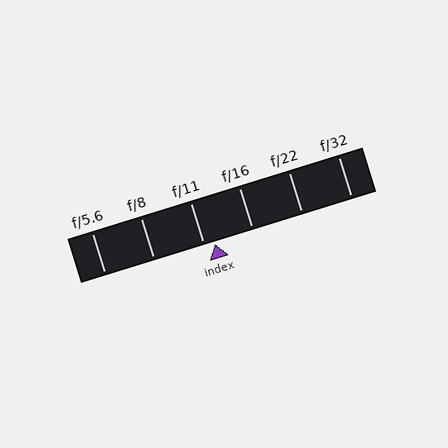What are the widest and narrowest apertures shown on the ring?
The widest aperture shown is f/5.6 and the narrowest is f/32.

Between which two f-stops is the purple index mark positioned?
The index mark is between f/11 and f/16.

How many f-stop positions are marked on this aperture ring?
There are 6 f-stop positions marked.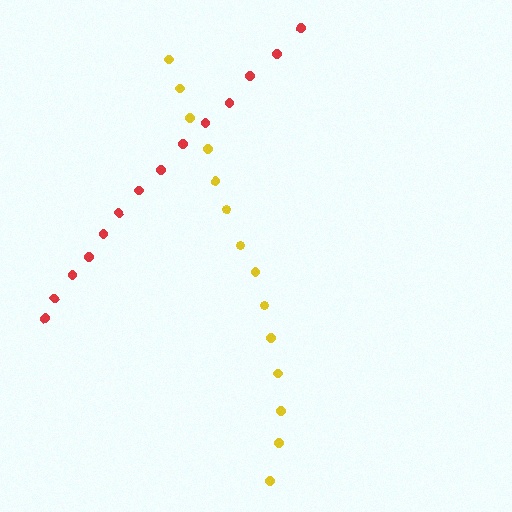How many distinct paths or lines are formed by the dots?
There are 2 distinct paths.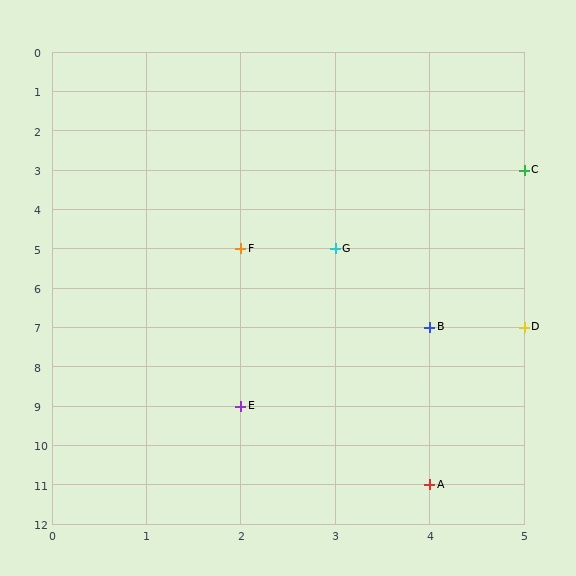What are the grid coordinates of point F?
Point F is at grid coordinates (2, 5).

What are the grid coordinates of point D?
Point D is at grid coordinates (5, 7).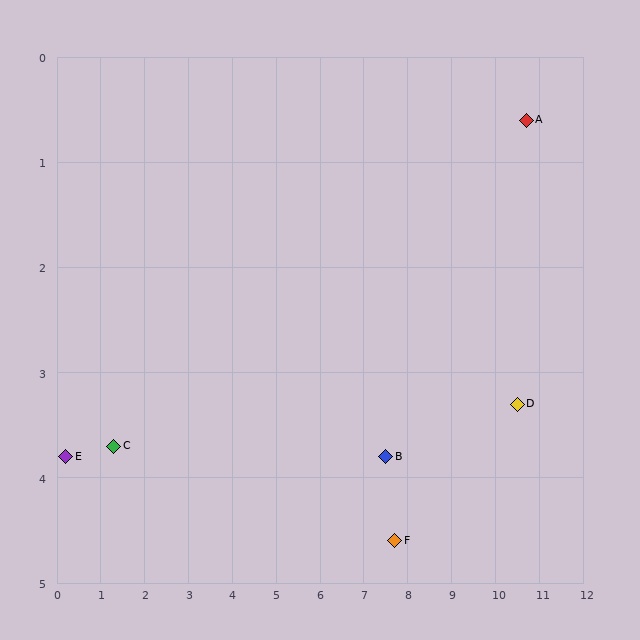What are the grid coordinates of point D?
Point D is at approximately (10.5, 3.3).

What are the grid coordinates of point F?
Point F is at approximately (7.7, 4.6).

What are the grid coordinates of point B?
Point B is at approximately (7.5, 3.8).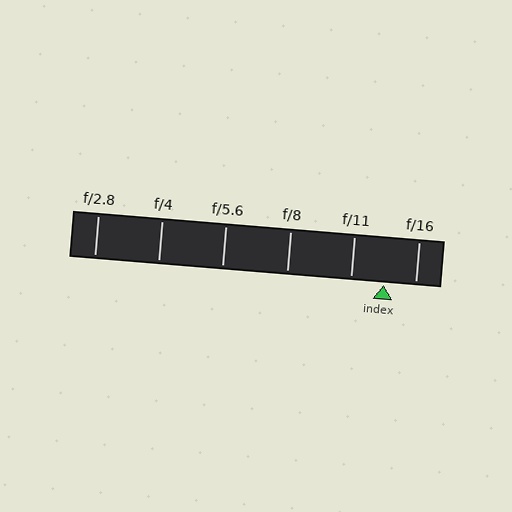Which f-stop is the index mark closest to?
The index mark is closest to f/16.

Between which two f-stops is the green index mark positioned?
The index mark is between f/11 and f/16.